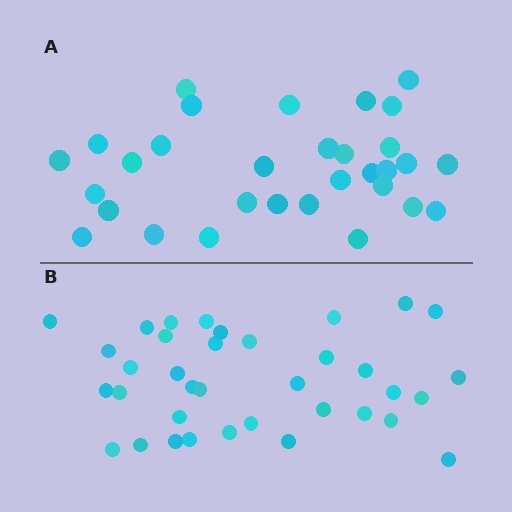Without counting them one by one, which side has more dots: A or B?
Region B (the bottom region) has more dots.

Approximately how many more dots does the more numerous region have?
Region B has about 5 more dots than region A.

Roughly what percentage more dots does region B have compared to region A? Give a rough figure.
About 15% more.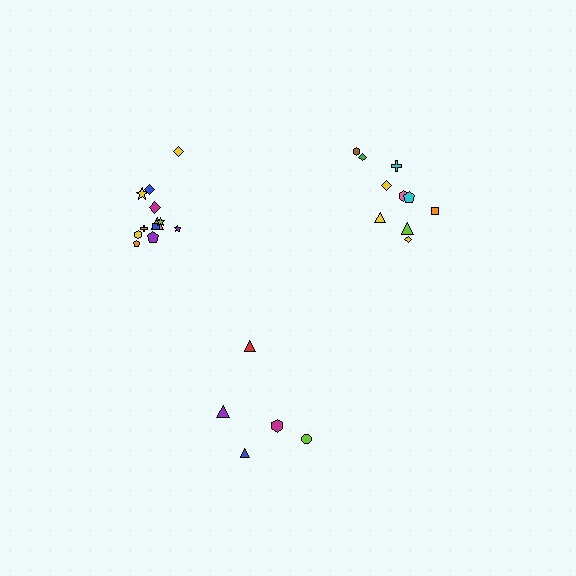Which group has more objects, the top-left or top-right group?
The top-left group.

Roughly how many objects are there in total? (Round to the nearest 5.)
Roughly 25 objects in total.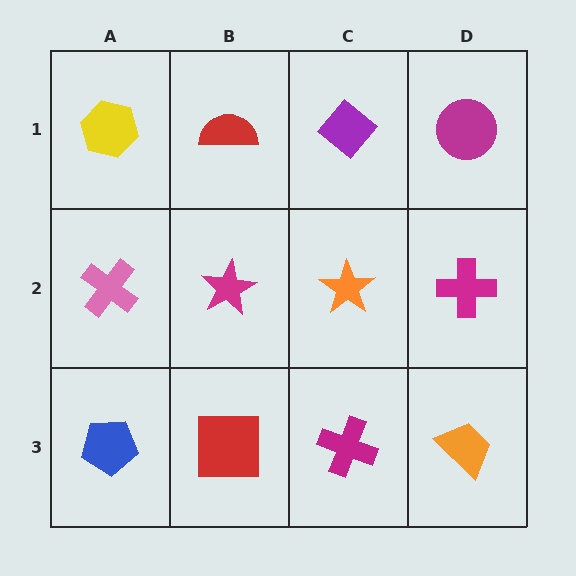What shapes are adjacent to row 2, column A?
A yellow hexagon (row 1, column A), a blue pentagon (row 3, column A), a magenta star (row 2, column B).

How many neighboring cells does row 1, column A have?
2.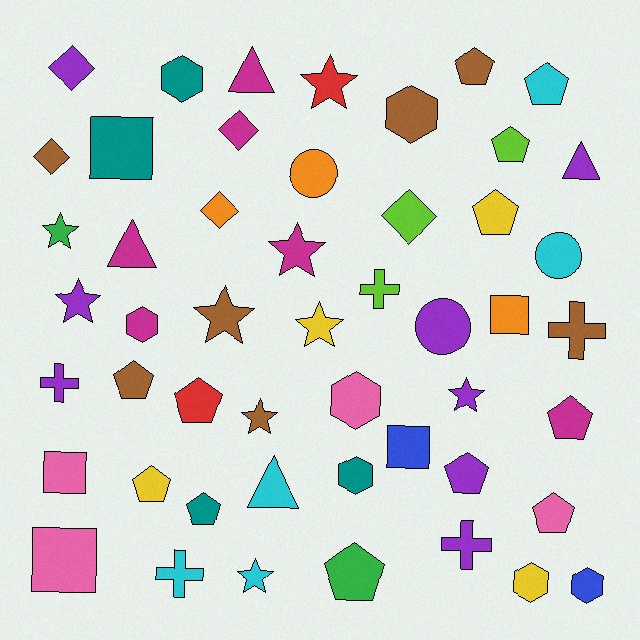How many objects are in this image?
There are 50 objects.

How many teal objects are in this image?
There are 4 teal objects.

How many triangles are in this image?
There are 4 triangles.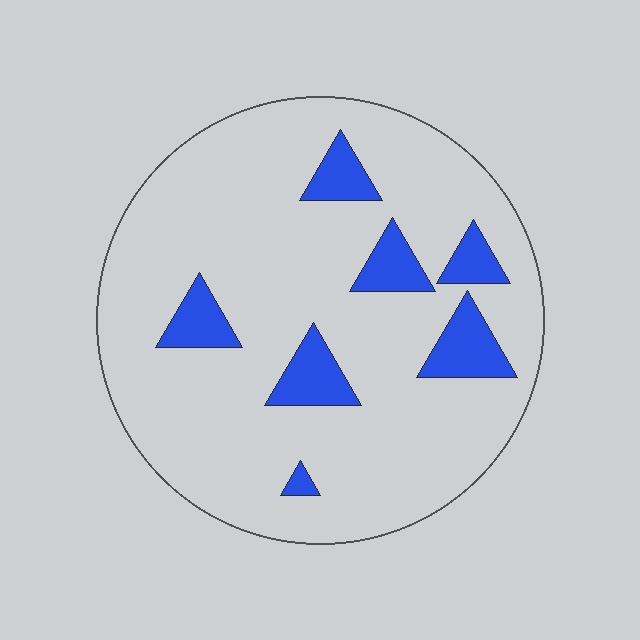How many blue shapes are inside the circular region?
7.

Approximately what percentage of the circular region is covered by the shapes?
Approximately 15%.